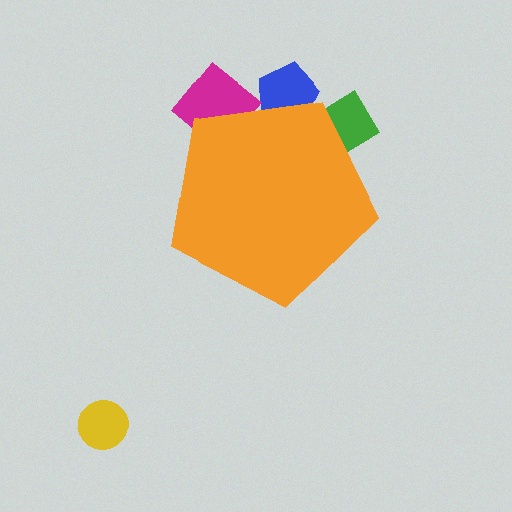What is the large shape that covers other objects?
An orange pentagon.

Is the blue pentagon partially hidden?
Yes, the blue pentagon is partially hidden behind the orange pentagon.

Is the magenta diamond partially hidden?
Yes, the magenta diamond is partially hidden behind the orange pentagon.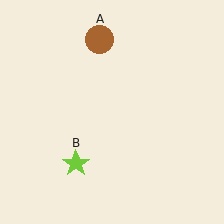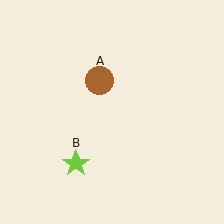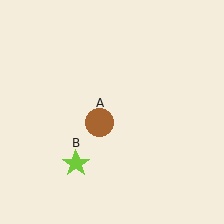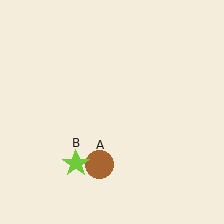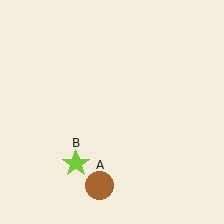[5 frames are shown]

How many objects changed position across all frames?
1 object changed position: brown circle (object A).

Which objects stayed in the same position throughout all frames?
Lime star (object B) remained stationary.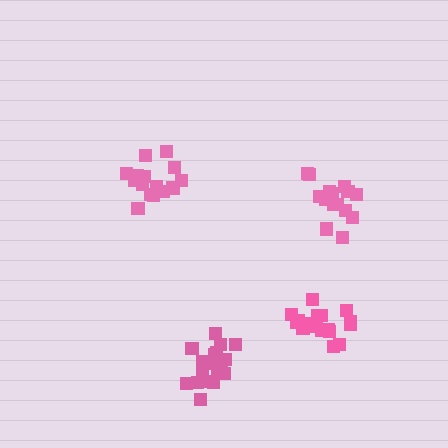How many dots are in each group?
Group 1: 15 dots, Group 2: 18 dots, Group 3: 16 dots, Group 4: 18 dots (67 total).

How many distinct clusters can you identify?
There are 4 distinct clusters.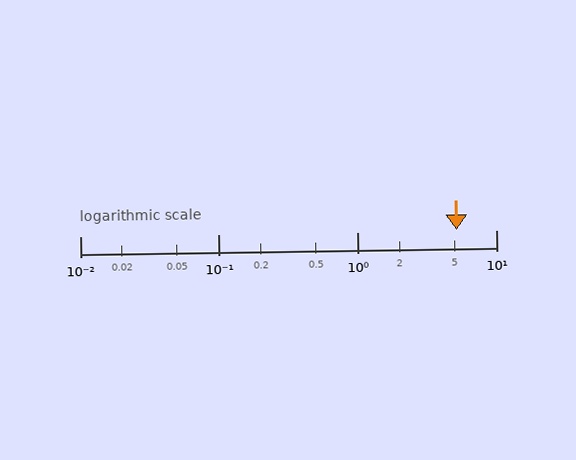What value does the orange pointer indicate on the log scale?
The pointer indicates approximately 5.2.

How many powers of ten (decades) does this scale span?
The scale spans 3 decades, from 0.01 to 10.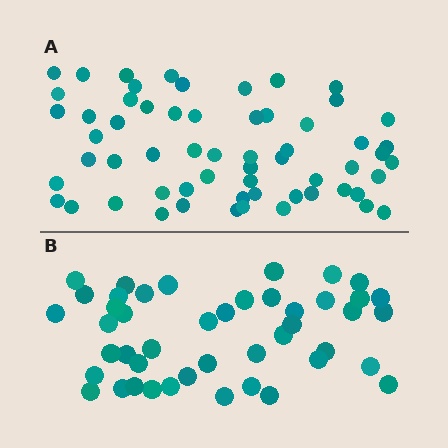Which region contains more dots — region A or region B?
Region A (the top region) has more dots.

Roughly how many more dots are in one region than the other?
Region A has approximately 15 more dots than region B.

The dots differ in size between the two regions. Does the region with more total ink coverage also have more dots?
No. Region B has more total ink coverage because its dots are larger, but region A actually contains more individual dots. Total area can be misleading — the number of items is what matters here.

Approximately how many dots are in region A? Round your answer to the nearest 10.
About 60 dots.